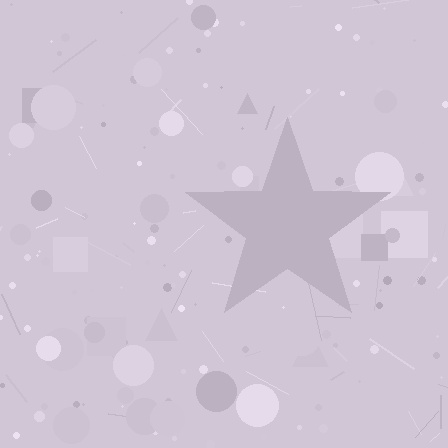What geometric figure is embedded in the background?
A star is embedded in the background.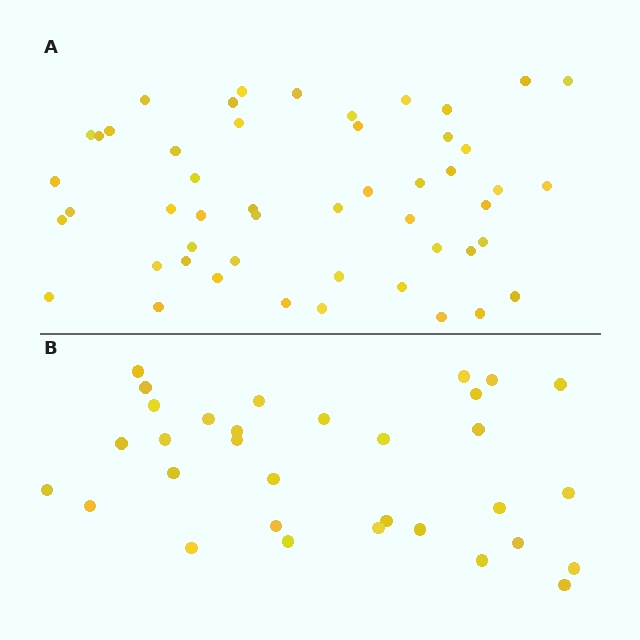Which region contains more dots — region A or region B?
Region A (the top region) has more dots.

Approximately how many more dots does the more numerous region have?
Region A has approximately 20 more dots than region B.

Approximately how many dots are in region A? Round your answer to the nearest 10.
About 50 dots.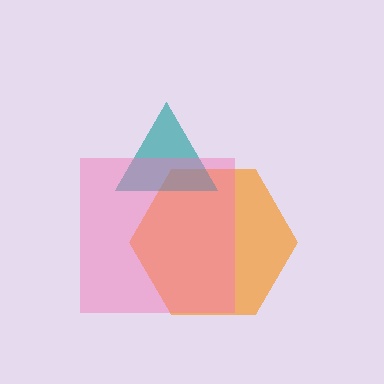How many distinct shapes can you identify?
There are 3 distinct shapes: an orange hexagon, a teal triangle, a pink square.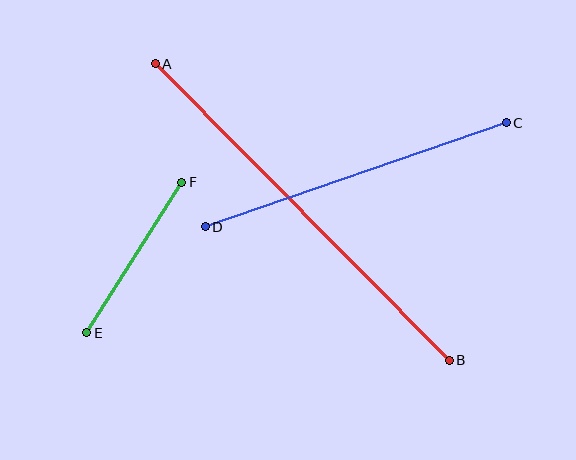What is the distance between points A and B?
The distance is approximately 418 pixels.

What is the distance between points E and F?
The distance is approximately 178 pixels.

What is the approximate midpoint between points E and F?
The midpoint is at approximately (134, 257) pixels.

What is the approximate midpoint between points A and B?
The midpoint is at approximately (302, 212) pixels.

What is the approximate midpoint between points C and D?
The midpoint is at approximately (356, 175) pixels.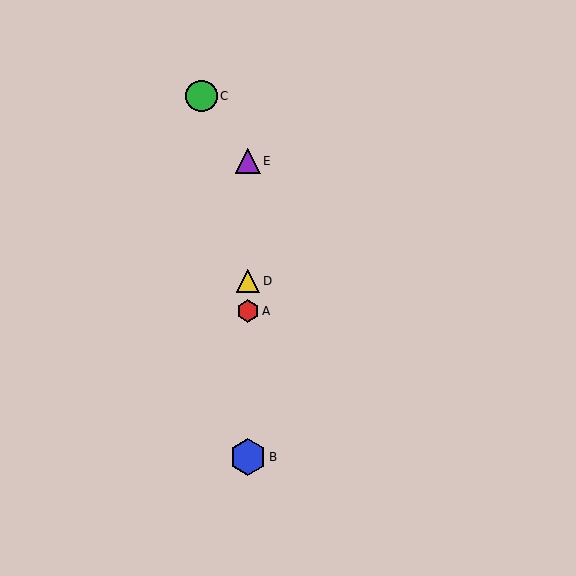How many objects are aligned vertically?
4 objects (A, B, D, E) are aligned vertically.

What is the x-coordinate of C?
Object C is at x≈201.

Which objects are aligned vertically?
Objects A, B, D, E are aligned vertically.